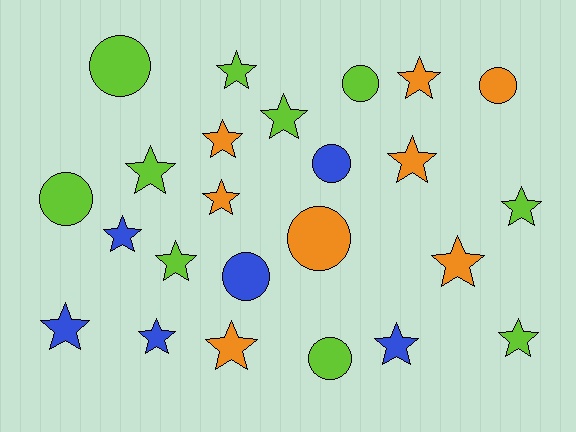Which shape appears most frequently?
Star, with 16 objects.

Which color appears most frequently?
Lime, with 10 objects.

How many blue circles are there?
There are 2 blue circles.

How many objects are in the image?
There are 24 objects.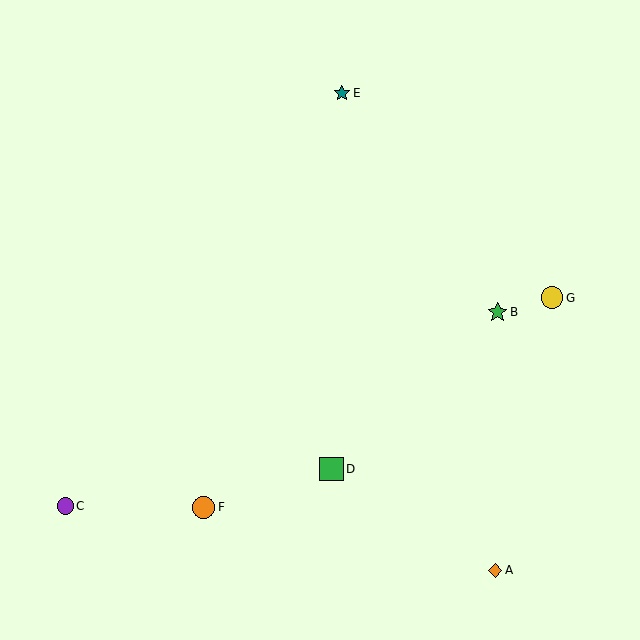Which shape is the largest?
The green square (labeled D) is the largest.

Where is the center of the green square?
The center of the green square is at (331, 469).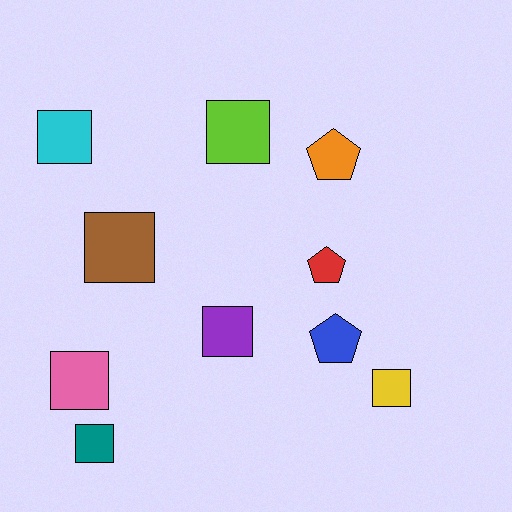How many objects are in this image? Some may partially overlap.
There are 10 objects.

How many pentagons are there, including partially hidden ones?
There are 3 pentagons.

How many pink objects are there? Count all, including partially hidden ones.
There is 1 pink object.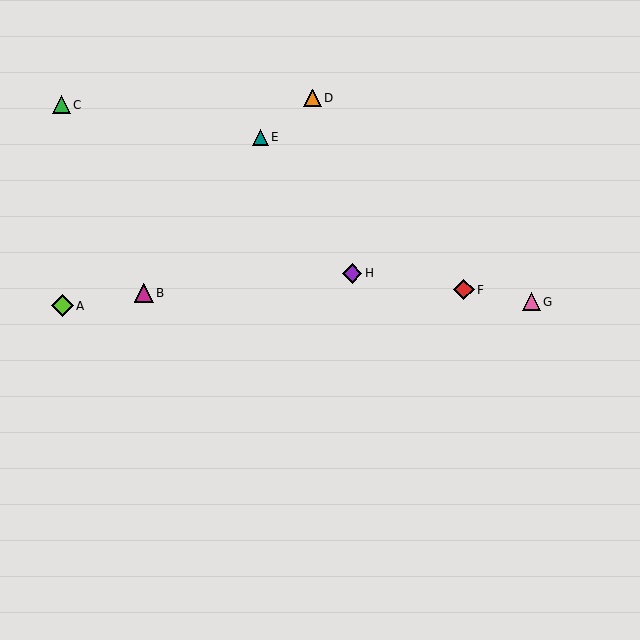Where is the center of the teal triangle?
The center of the teal triangle is at (260, 137).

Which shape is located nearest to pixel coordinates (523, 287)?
The pink triangle (labeled G) at (532, 302) is nearest to that location.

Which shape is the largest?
The lime diamond (labeled A) is the largest.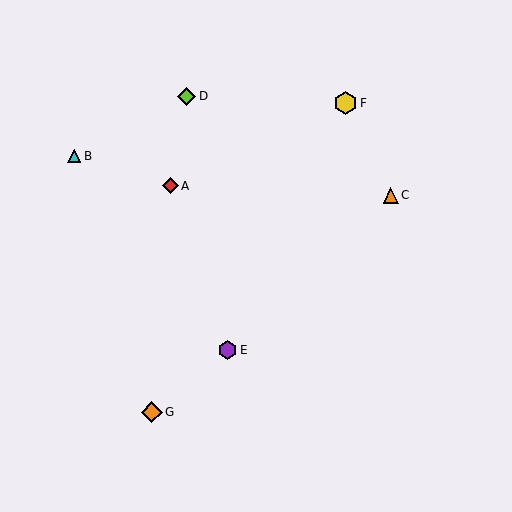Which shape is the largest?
The yellow hexagon (labeled F) is the largest.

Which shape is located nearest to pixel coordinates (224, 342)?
The purple hexagon (labeled E) at (228, 350) is nearest to that location.